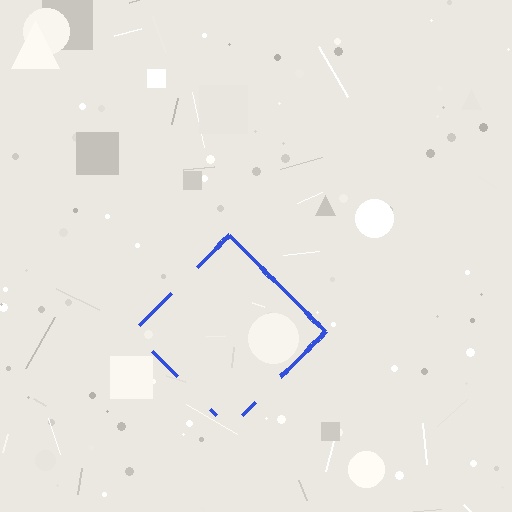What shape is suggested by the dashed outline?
The dashed outline suggests a diamond.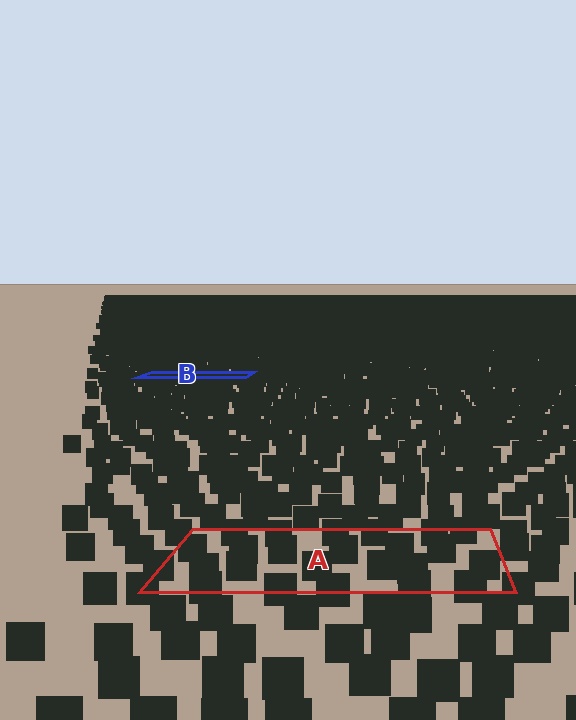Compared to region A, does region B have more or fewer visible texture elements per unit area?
Region B has more texture elements per unit area — they are packed more densely because it is farther away.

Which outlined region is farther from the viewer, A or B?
Region B is farther from the viewer — the texture elements inside it appear smaller and more densely packed.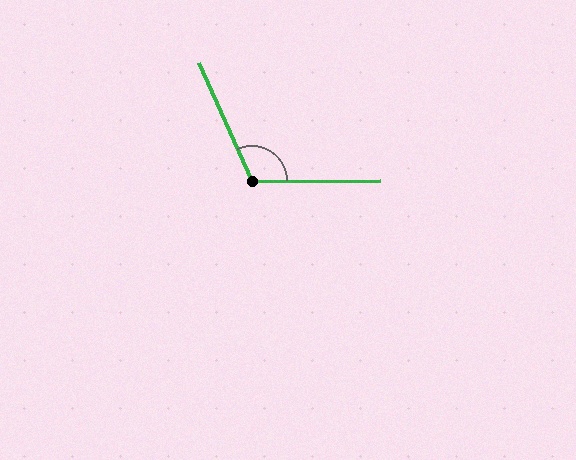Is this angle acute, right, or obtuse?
It is obtuse.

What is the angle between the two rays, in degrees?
Approximately 114 degrees.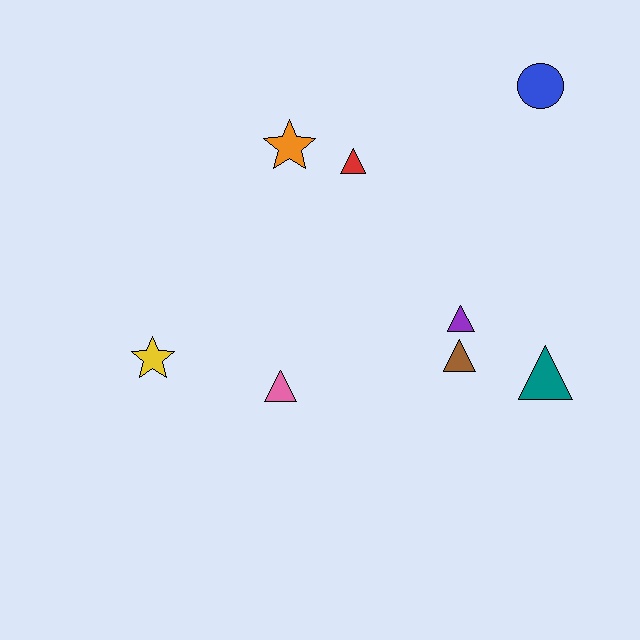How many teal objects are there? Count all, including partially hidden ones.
There is 1 teal object.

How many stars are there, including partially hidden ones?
There are 2 stars.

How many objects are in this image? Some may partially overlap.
There are 8 objects.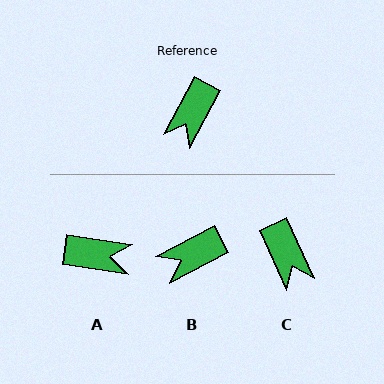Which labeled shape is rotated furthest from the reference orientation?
A, about 110 degrees away.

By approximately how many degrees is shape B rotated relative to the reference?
Approximately 35 degrees clockwise.